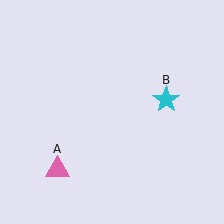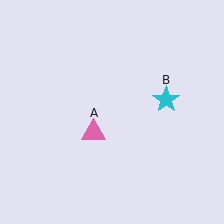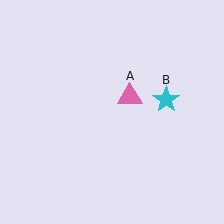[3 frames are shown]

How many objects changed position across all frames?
1 object changed position: pink triangle (object A).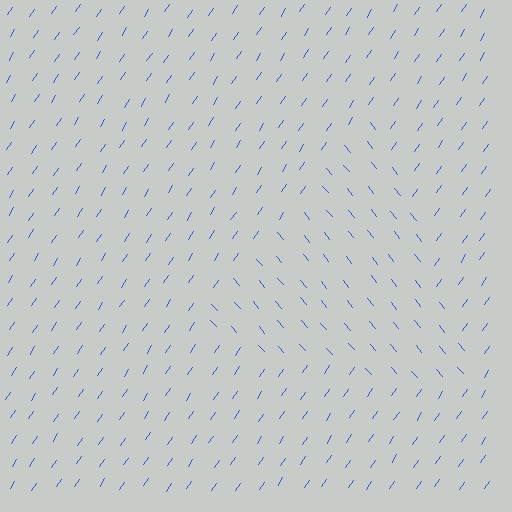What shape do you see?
I see a triangle.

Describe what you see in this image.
The image is filled with small blue line segments. A triangle region in the image has lines oriented differently from the surrounding lines, creating a visible texture boundary.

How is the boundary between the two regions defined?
The boundary is defined purely by a change in line orientation (approximately 73 degrees difference). All lines are the same color and thickness.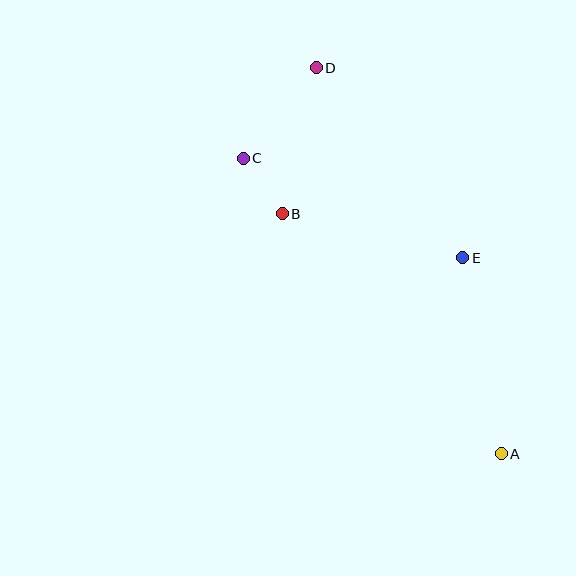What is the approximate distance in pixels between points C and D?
The distance between C and D is approximately 116 pixels.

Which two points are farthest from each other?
Points A and D are farthest from each other.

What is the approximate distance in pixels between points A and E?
The distance between A and E is approximately 200 pixels.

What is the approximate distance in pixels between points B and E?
The distance between B and E is approximately 186 pixels.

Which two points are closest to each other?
Points B and C are closest to each other.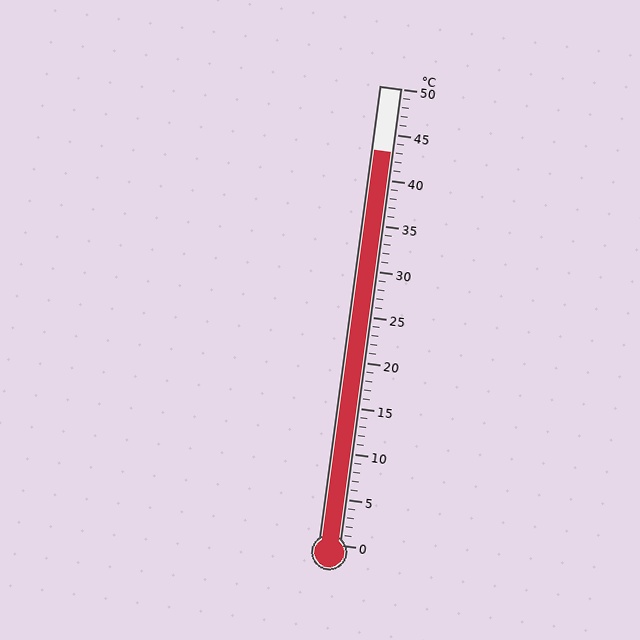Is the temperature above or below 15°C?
The temperature is above 15°C.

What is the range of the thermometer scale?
The thermometer scale ranges from 0°C to 50°C.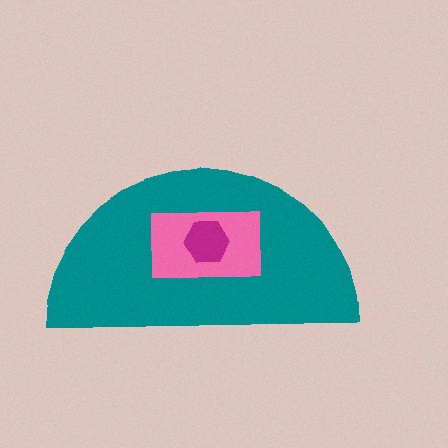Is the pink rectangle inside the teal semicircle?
Yes.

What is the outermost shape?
The teal semicircle.